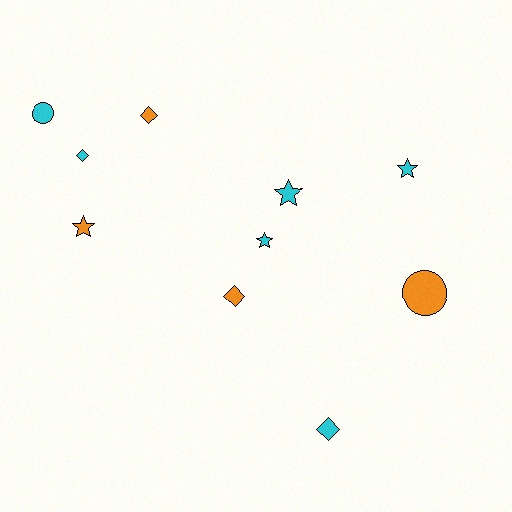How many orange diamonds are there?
There are 2 orange diamonds.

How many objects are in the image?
There are 10 objects.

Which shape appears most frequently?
Star, with 4 objects.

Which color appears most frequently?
Cyan, with 6 objects.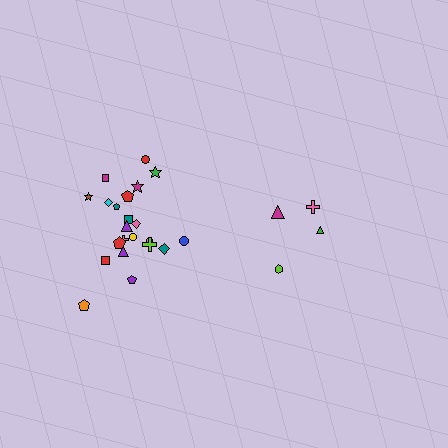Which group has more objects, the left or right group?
The left group.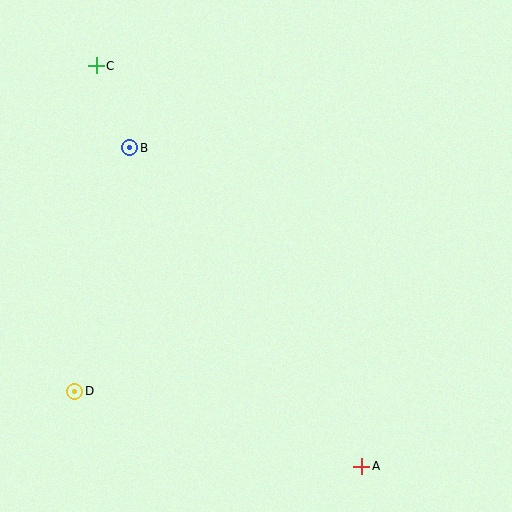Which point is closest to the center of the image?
Point B at (130, 148) is closest to the center.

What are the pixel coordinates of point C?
Point C is at (96, 66).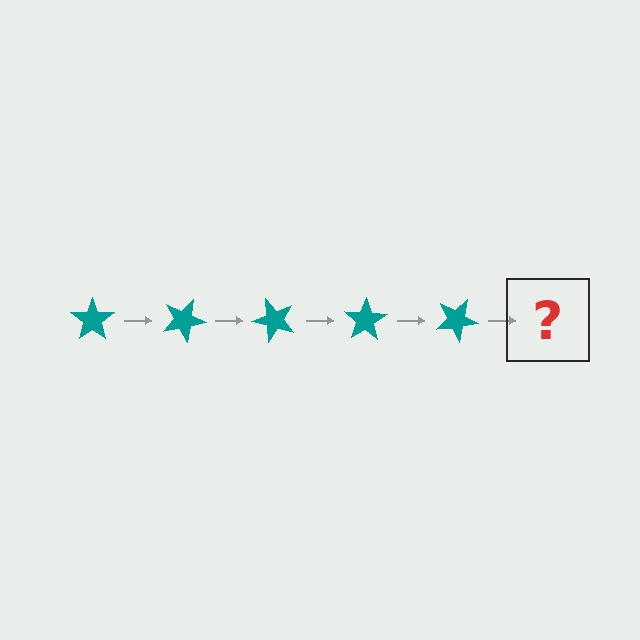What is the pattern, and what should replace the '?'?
The pattern is that the star rotates 25 degrees each step. The '?' should be a teal star rotated 125 degrees.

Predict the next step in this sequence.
The next step is a teal star rotated 125 degrees.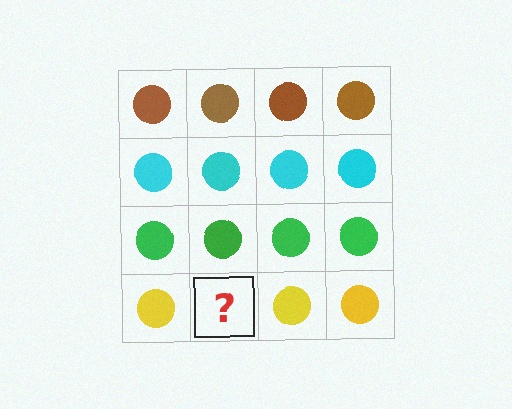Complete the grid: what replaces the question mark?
The question mark should be replaced with a yellow circle.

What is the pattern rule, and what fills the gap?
The rule is that each row has a consistent color. The gap should be filled with a yellow circle.